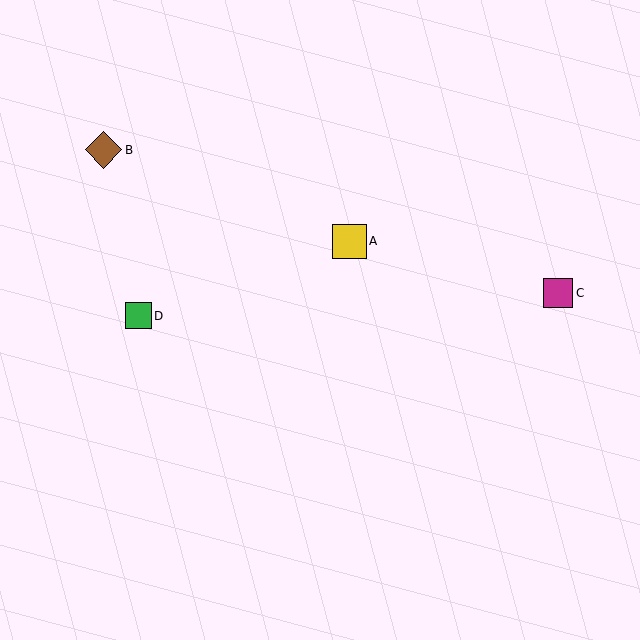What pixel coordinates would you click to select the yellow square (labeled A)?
Click at (349, 241) to select the yellow square A.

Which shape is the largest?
The brown diamond (labeled B) is the largest.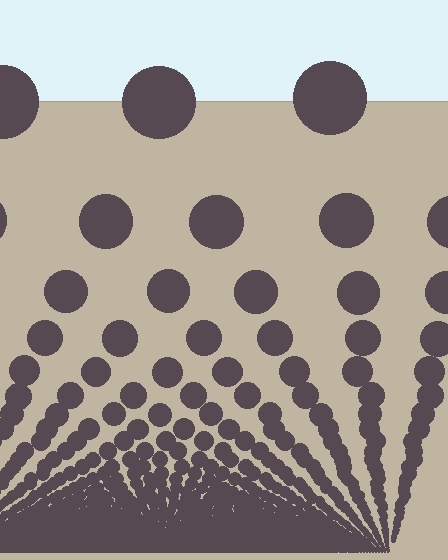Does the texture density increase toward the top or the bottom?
Density increases toward the bottom.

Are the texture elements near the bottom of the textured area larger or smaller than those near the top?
Smaller. The gradient is inverted — elements near the bottom are smaller and denser.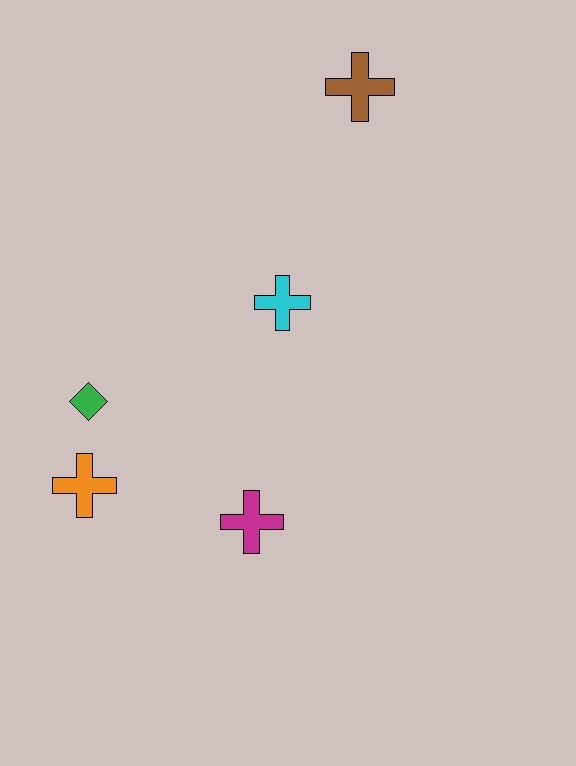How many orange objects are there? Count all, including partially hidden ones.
There is 1 orange object.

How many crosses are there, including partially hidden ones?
There are 4 crosses.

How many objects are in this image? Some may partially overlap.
There are 5 objects.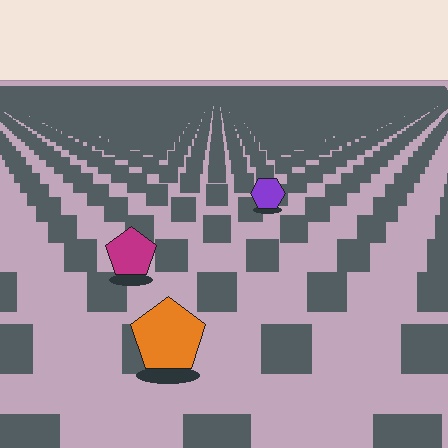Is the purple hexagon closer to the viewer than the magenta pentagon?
No. The magenta pentagon is closer — you can tell from the texture gradient: the ground texture is coarser near it.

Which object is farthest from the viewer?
The purple hexagon is farthest from the viewer. It appears smaller and the ground texture around it is denser.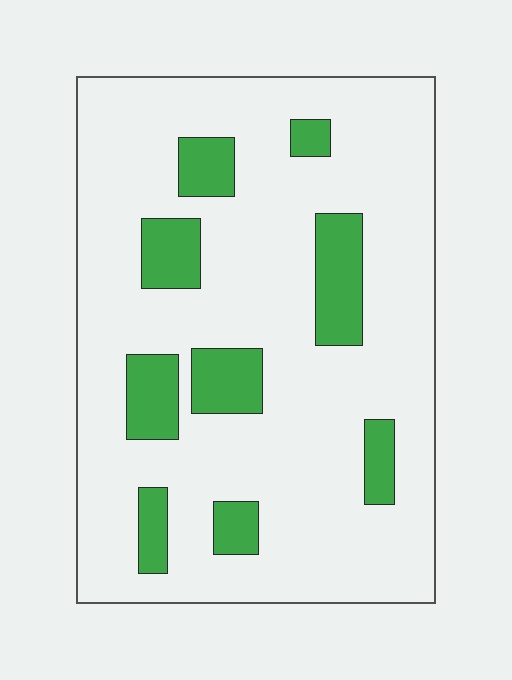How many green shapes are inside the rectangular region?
9.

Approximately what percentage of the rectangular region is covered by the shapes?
Approximately 15%.